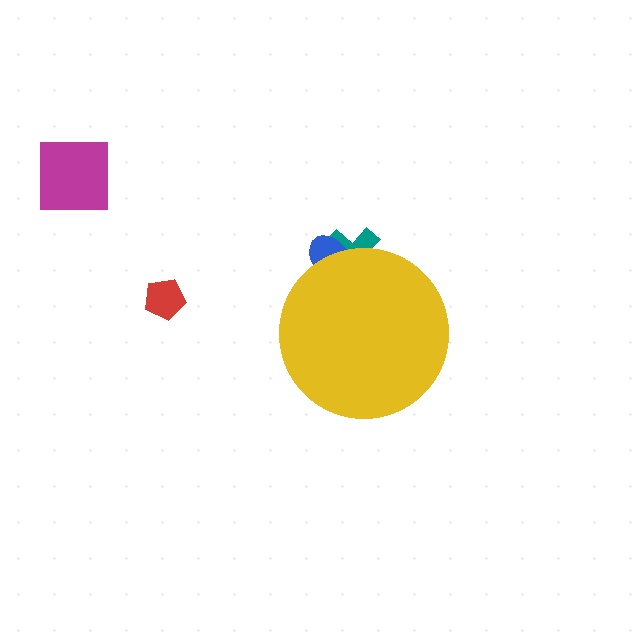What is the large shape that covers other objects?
A yellow circle.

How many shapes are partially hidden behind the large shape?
2 shapes are partially hidden.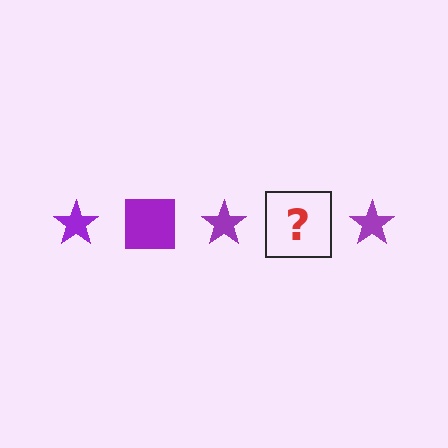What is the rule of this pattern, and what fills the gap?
The rule is that the pattern cycles through star, square shapes in purple. The gap should be filled with a purple square.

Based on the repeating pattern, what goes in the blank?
The blank should be a purple square.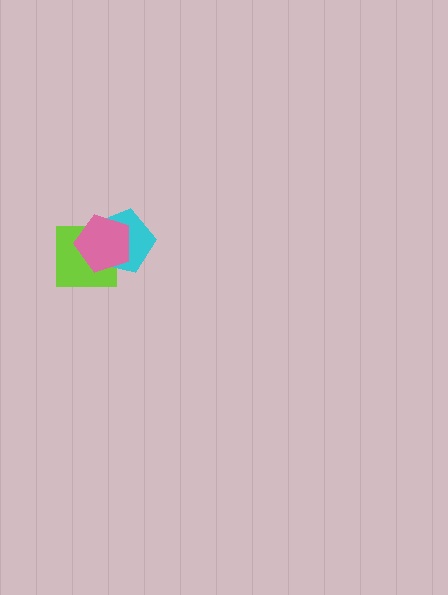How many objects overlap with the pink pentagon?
2 objects overlap with the pink pentagon.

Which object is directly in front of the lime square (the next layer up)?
The cyan pentagon is directly in front of the lime square.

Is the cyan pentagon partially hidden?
Yes, it is partially covered by another shape.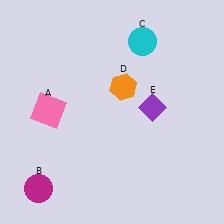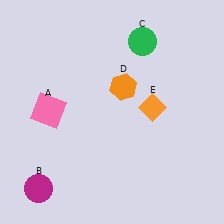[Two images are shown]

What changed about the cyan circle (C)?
In Image 1, C is cyan. In Image 2, it changed to green.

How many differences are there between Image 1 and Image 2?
There are 2 differences between the two images.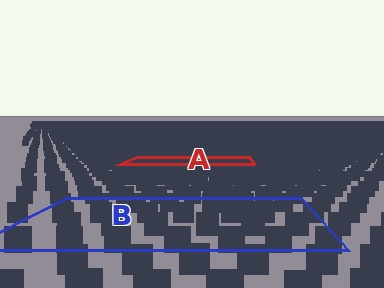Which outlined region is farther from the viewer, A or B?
Region A is farther from the viewer — the texture elements inside it appear smaller and more densely packed.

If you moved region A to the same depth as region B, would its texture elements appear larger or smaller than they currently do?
They would appear larger. At a closer depth, the same texture elements are projected at a bigger on-screen size.